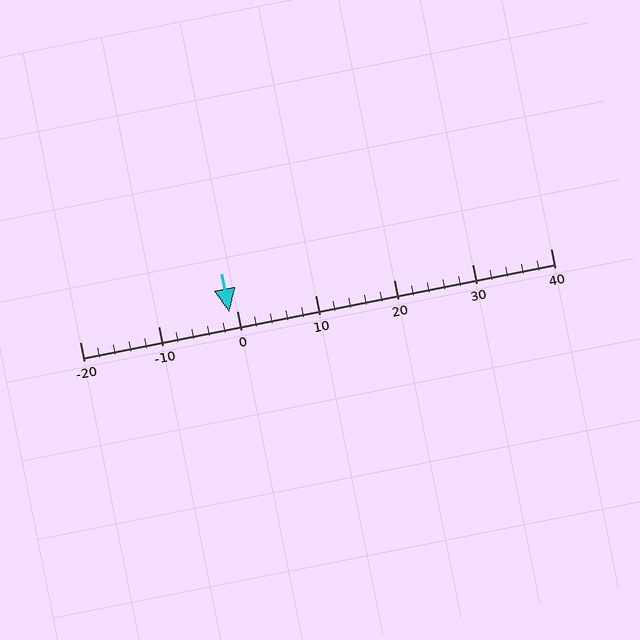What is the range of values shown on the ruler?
The ruler shows values from -20 to 40.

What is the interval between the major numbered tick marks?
The major tick marks are spaced 10 units apart.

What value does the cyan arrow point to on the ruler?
The cyan arrow points to approximately -1.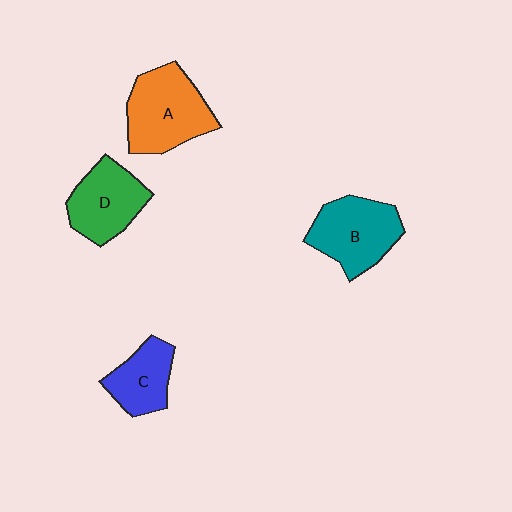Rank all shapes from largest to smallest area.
From largest to smallest: A (orange), B (teal), D (green), C (blue).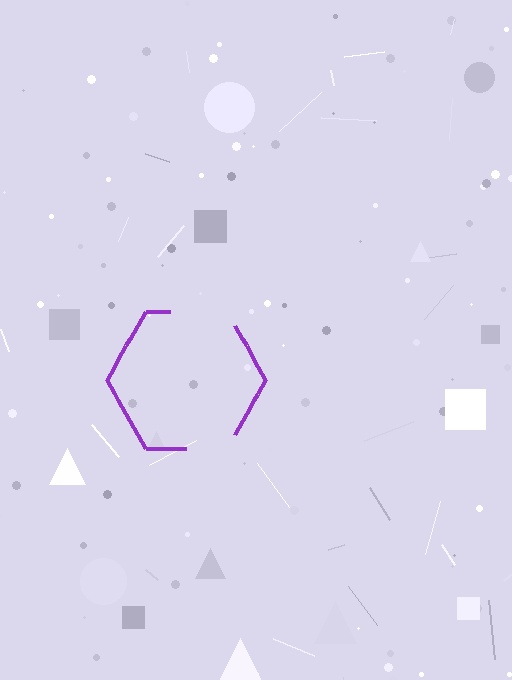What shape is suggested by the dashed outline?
The dashed outline suggests a hexagon.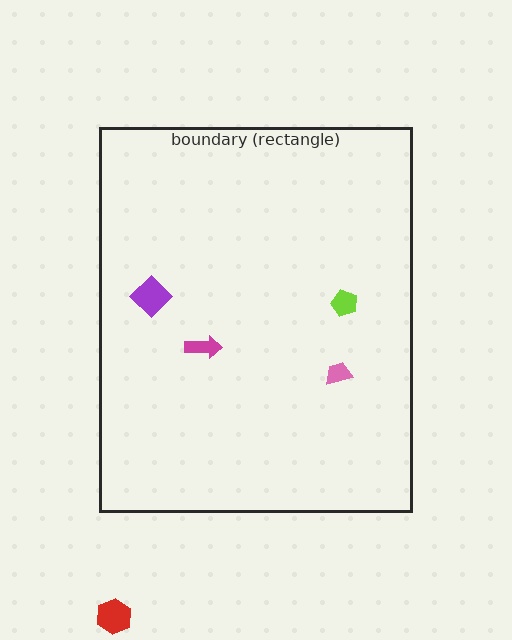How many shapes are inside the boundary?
4 inside, 1 outside.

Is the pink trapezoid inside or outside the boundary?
Inside.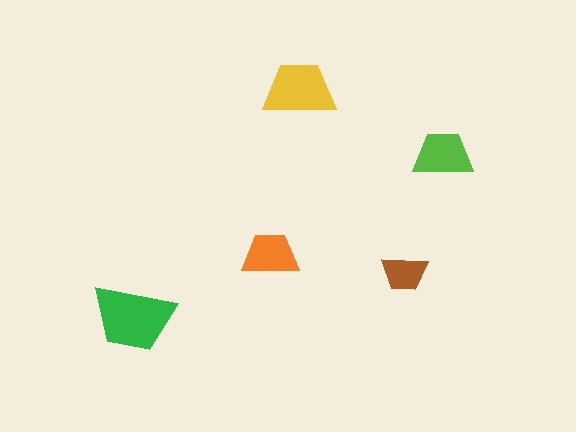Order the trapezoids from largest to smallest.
the green one, the yellow one, the lime one, the orange one, the brown one.